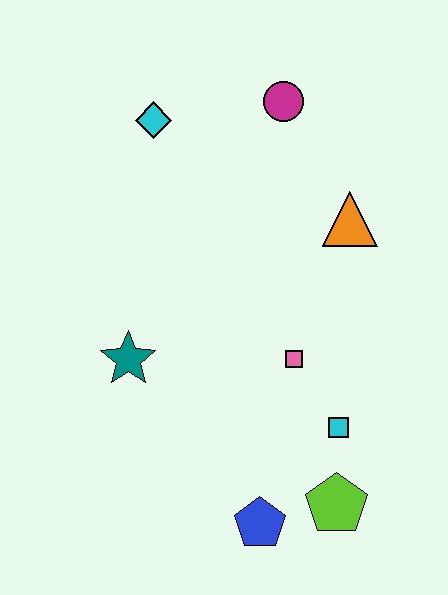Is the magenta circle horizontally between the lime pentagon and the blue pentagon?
Yes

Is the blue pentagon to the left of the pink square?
Yes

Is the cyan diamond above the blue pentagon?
Yes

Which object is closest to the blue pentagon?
The lime pentagon is closest to the blue pentagon.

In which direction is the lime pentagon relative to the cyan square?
The lime pentagon is below the cyan square.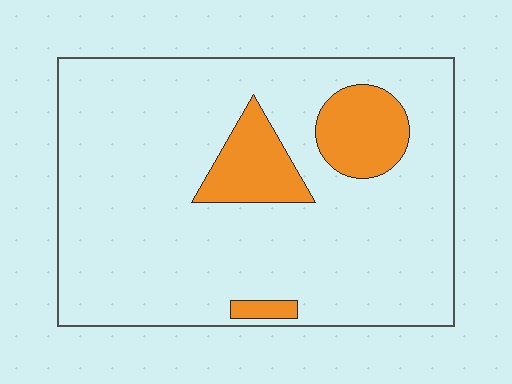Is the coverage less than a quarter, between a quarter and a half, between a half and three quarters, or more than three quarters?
Less than a quarter.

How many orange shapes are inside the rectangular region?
3.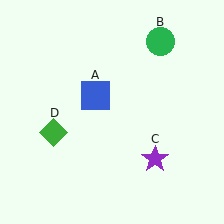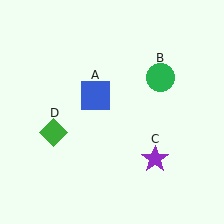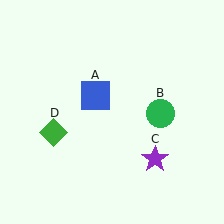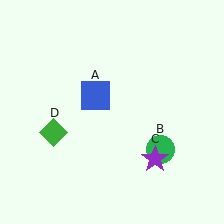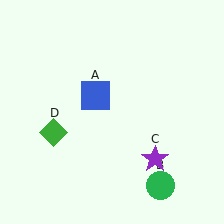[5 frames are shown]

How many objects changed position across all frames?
1 object changed position: green circle (object B).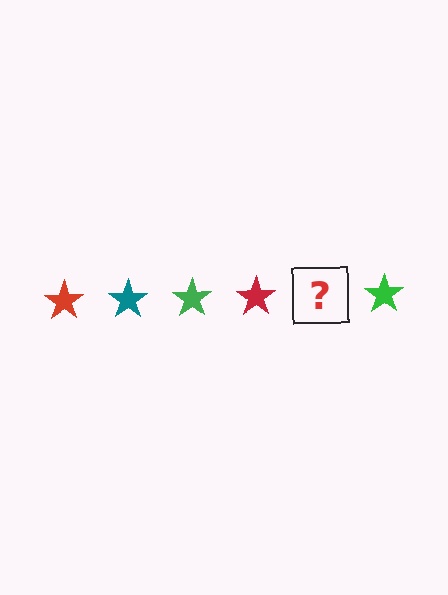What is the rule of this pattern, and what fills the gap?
The rule is that the pattern cycles through red, teal, green stars. The gap should be filled with a teal star.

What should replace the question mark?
The question mark should be replaced with a teal star.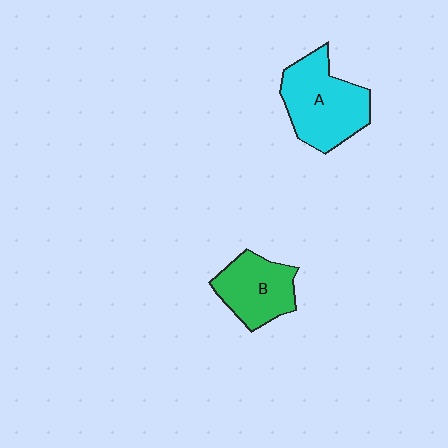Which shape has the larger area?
Shape A (cyan).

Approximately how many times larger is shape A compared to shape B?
Approximately 1.3 times.